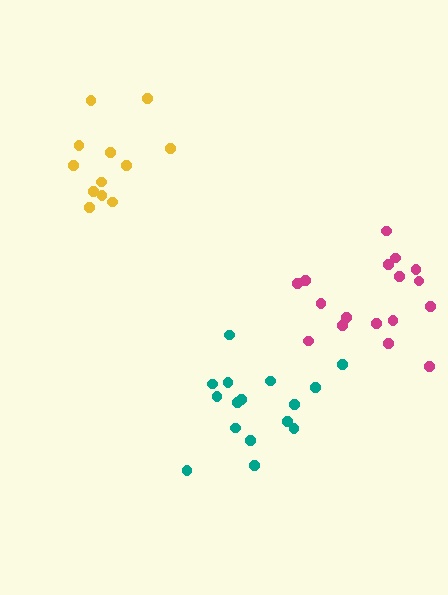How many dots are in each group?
Group 1: 12 dots, Group 2: 16 dots, Group 3: 17 dots (45 total).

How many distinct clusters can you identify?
There are 3 distinct clusters.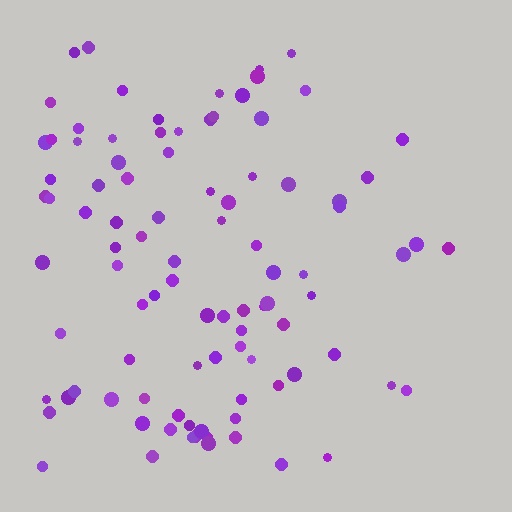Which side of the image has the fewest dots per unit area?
The right.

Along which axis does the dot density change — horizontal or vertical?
Horizontal.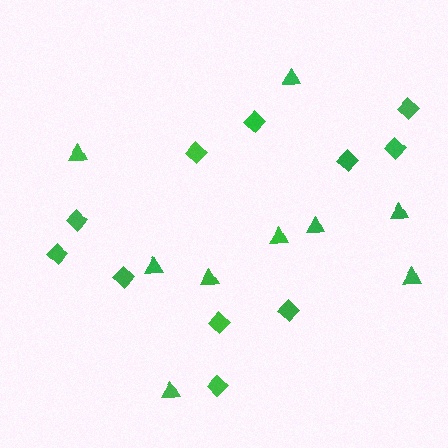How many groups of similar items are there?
There are 2 groups: one group of diamonds (11) and one group of triangles (9).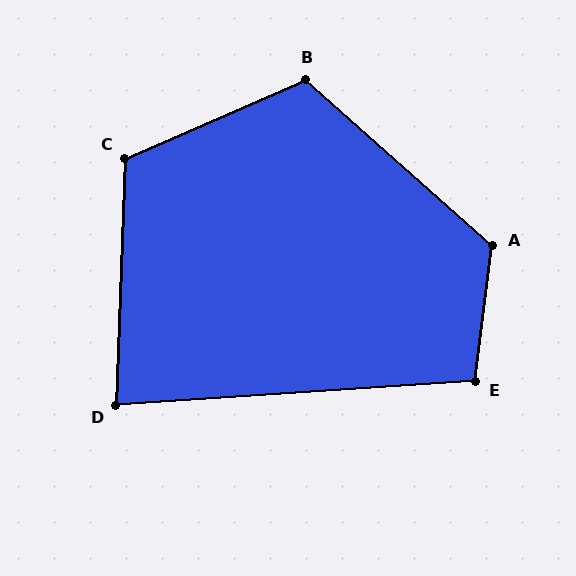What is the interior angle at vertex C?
Approximately 116 degrees (obtuse).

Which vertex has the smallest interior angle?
D, at approximately 84 degrees.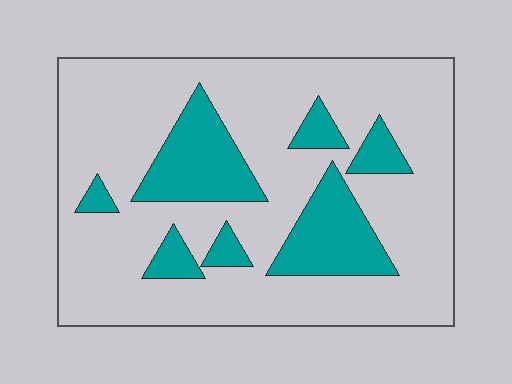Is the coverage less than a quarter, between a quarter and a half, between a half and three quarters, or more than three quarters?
Less than a quarter.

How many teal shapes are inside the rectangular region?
7.